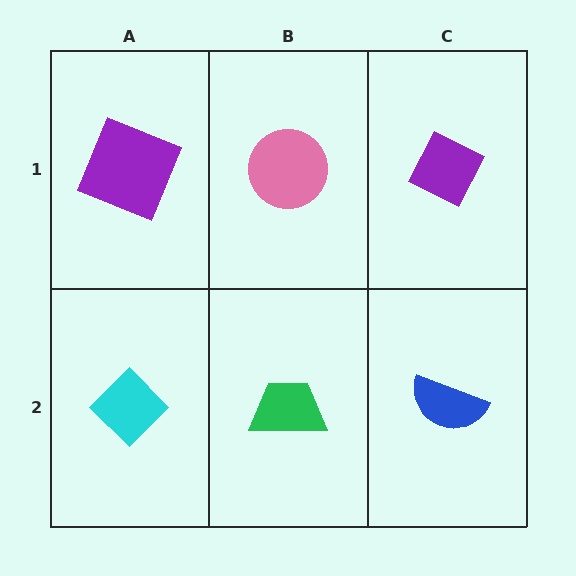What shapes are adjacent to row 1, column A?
A cyan diamond (row 2, column A), a pink circle (row 1, column B).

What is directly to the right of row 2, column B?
A blue semicircle.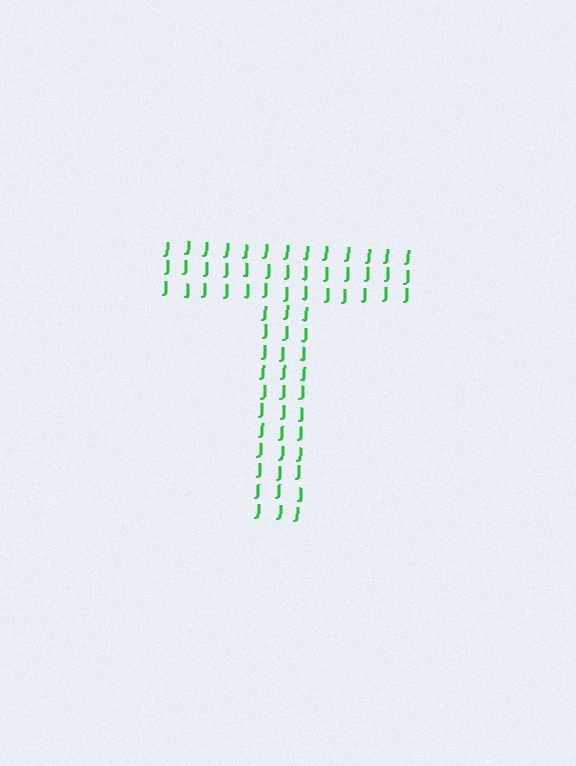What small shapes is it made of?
It is made of small letter J's.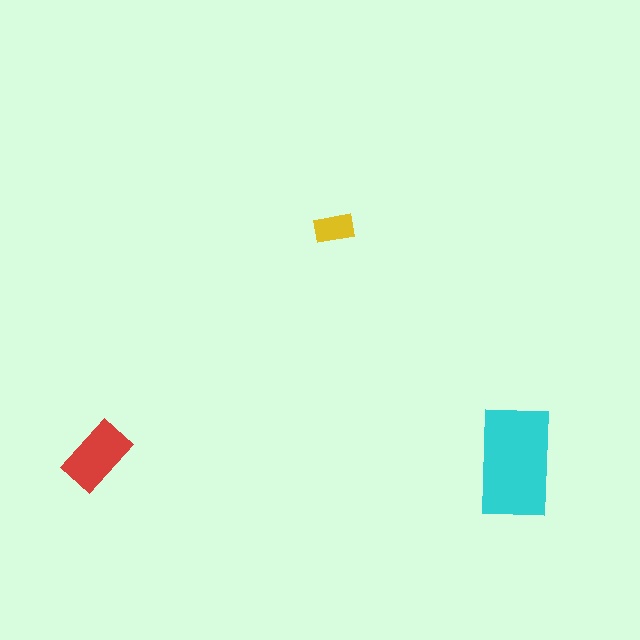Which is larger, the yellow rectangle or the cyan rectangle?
The cyan one.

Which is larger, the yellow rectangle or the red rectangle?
The red one.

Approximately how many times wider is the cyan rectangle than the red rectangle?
About 1.5 times wider.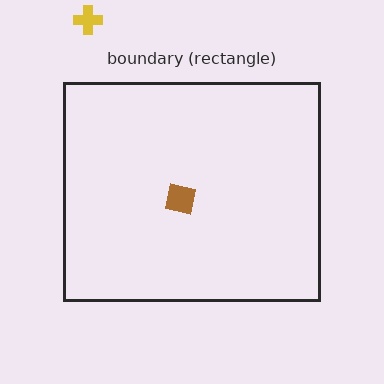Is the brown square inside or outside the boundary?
Inside.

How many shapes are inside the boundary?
1 inside, 1 outside.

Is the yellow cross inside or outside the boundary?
Outside.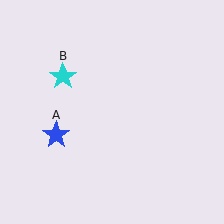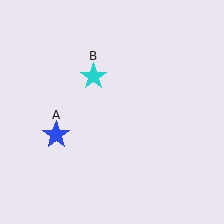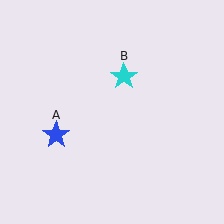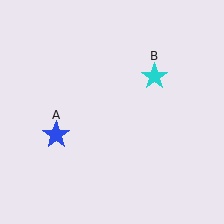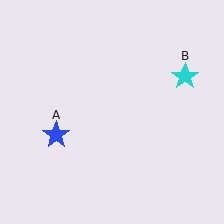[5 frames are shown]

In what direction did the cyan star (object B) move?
The cyan star (object B) moved right.